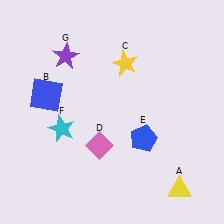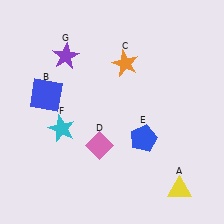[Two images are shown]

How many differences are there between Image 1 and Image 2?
There is 1 difference between the two images.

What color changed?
The star (C) changed from yellow in Image 1 to orange in Image 2.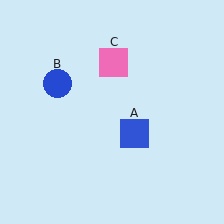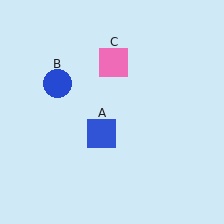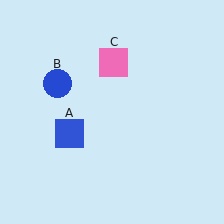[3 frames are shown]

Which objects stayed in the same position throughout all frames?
Blue circle (object B) and pink square (object C) remained stationary.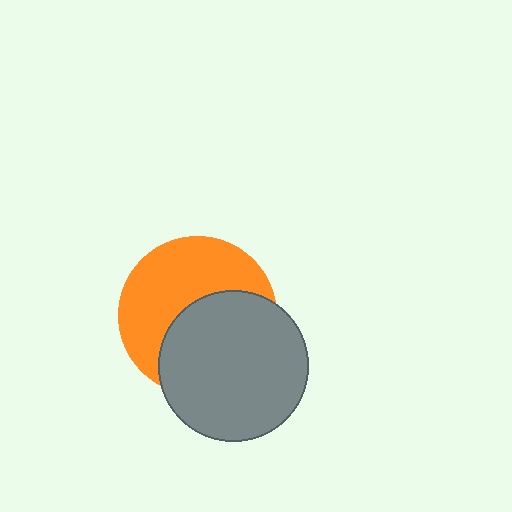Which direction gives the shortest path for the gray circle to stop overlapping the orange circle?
Moving toward the lower-right gives the shortest separation.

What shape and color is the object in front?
The object in front is a gray circle.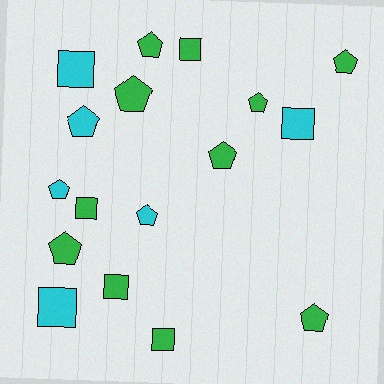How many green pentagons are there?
There are 7 green pentagons.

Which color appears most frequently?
Green, with 11 objects.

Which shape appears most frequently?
Pentagon, with 10 objects.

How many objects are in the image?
There are 17 objects.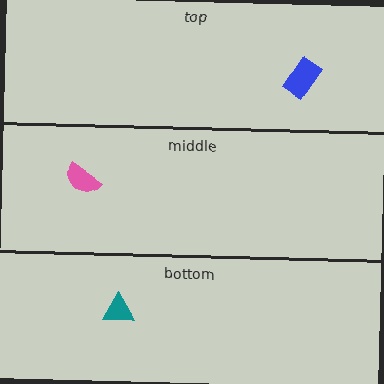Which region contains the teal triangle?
The bottom region.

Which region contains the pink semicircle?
The middle region.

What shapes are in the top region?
The blue rectangle.